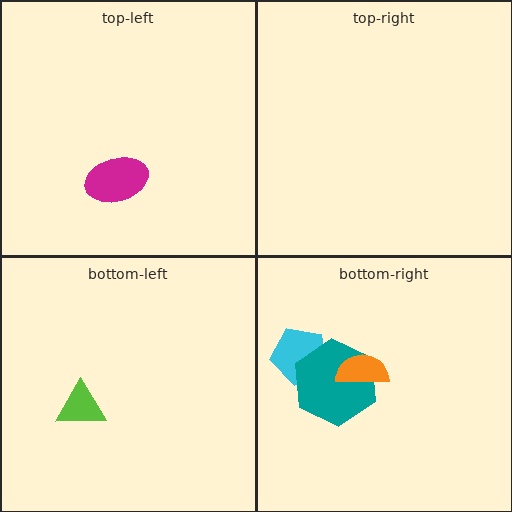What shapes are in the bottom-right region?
The cyan pentagon, the teal hexagon, the orange semicircle.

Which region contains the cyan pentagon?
The bottom-right region.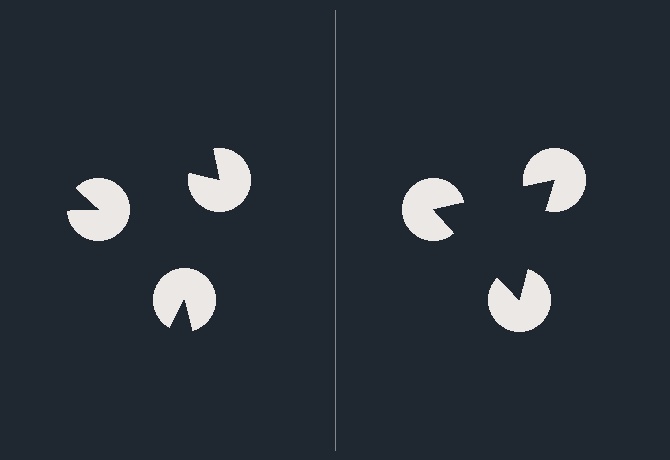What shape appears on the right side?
An illusory triangle.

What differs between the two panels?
The pac-man discs are positioned identically on both sides; only the wedge orientations differ. On the right they align to a triangle; on the left they are misaligned.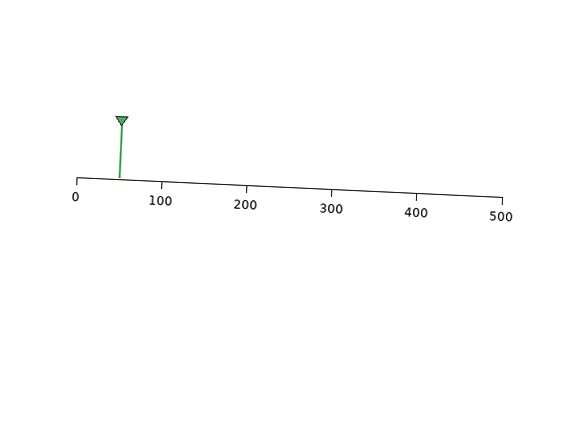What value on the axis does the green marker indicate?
The marker indicates approximately 50.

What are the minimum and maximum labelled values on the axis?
The axis runs from 0 to 500.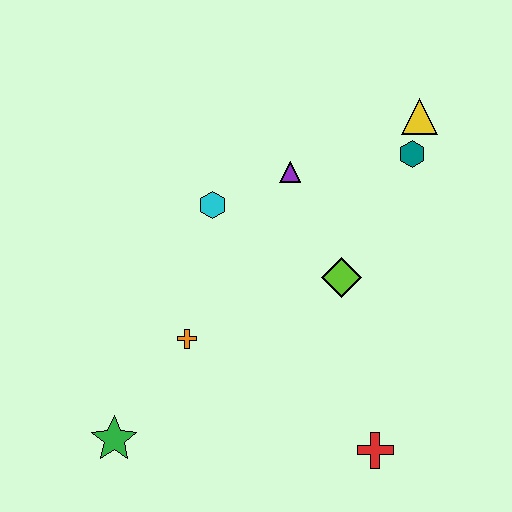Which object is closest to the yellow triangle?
The teal hexagon is closest to the yellow triangle.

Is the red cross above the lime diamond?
No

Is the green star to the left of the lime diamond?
Yes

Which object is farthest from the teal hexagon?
The green star is farthest from the teal hexagon.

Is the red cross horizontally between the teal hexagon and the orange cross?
Yes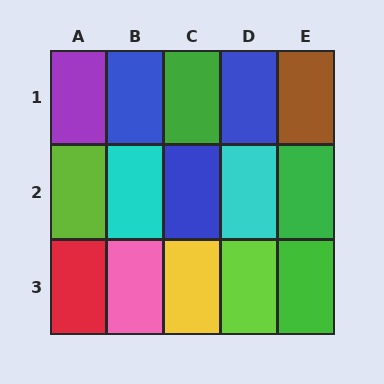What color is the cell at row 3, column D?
Lime.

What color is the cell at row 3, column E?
Green.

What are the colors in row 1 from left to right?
Purple, blue, green, blue, brown.